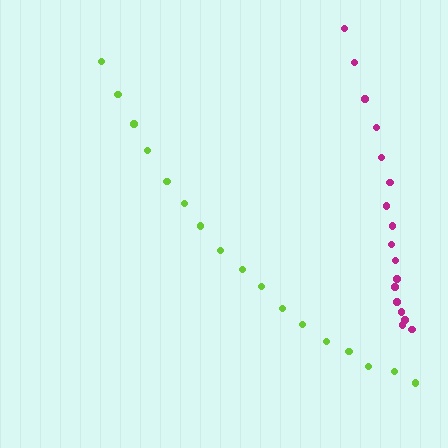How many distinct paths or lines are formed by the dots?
There are 2 distinct paths.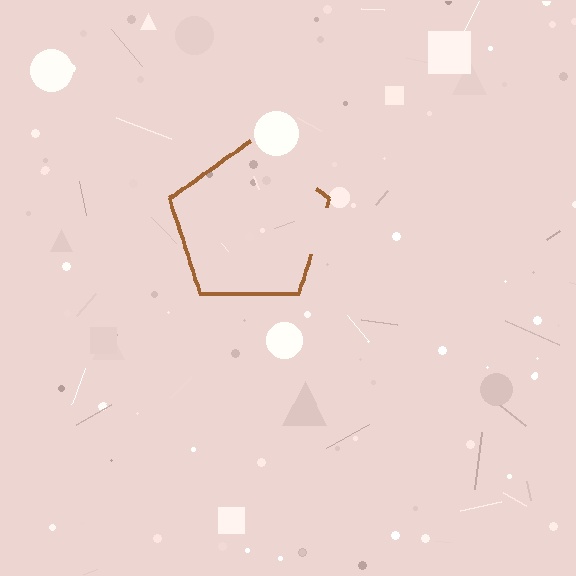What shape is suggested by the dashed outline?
The dashed outline suggests a pentagon.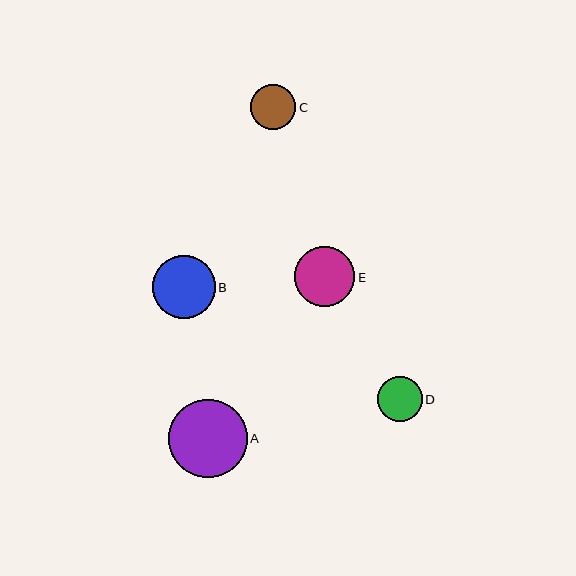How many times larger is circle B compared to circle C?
Circle B is approximately 1.4 times the size of circle C.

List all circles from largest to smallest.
From largest to smallest: A, B, E, C, D.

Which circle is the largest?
Circle A is the largest with a size of approximately 78 pixels.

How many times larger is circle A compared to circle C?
Circle A is approximately 1.7 times the size of circle C.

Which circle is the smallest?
Circle D is the smallest with a size of approximately 44 pixels.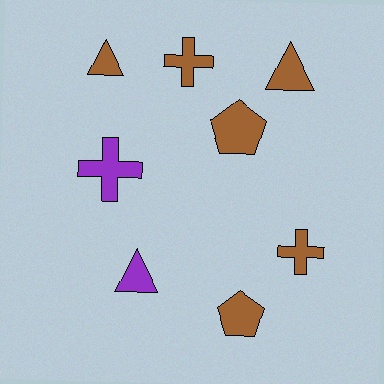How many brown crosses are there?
There are 2 brown crosses.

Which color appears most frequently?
Brown, with 6 objects.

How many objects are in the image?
There are 8 objects.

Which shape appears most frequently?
Triangle, with 3 objects.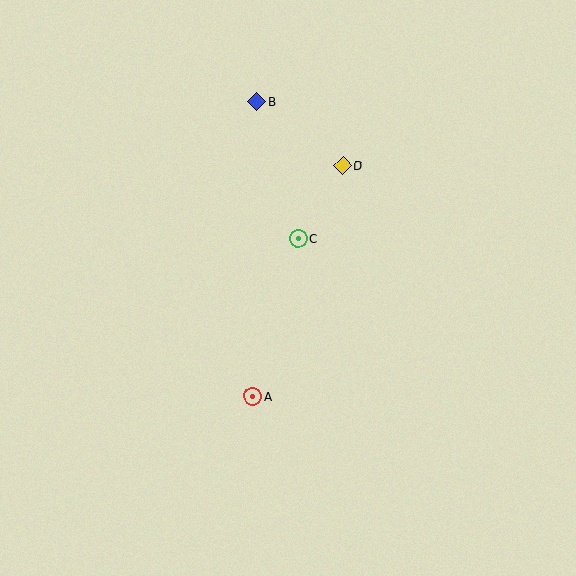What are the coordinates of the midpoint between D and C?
The midpoint between D and C is at (320, 202).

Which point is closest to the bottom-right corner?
Point A is closest to the bottom-right corner.